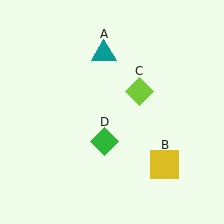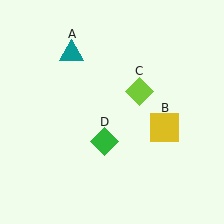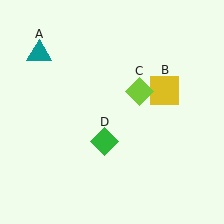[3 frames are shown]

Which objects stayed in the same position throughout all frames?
Lime diamond (object C) and green diamond (object D) remained stationary.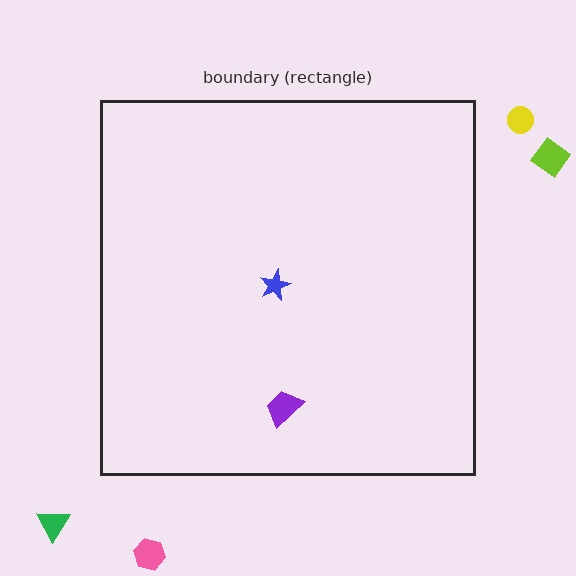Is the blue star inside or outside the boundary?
Inside.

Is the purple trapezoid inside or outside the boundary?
Inside.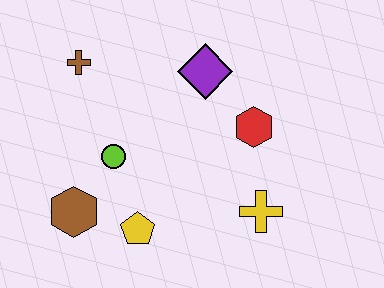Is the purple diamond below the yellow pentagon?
No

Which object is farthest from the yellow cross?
The brown cross is farthest from the yellow cross.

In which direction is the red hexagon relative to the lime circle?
The red hexagon is to the right of the lime circle.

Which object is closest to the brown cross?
The lime circle is closest to the brown cross.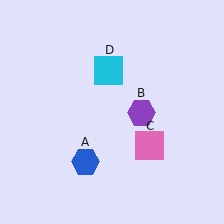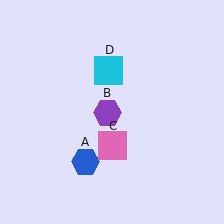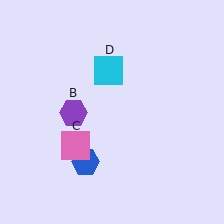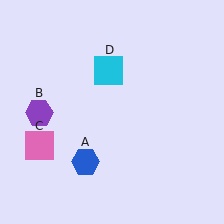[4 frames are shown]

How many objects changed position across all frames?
2 objects changed position: purple hexagon (object B), pink square (object C).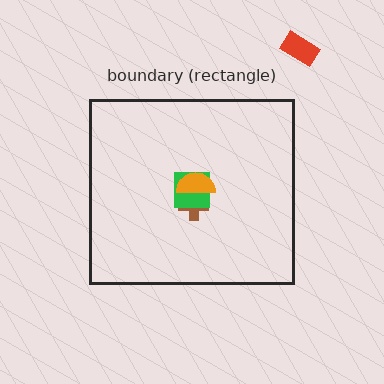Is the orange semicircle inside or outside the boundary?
Inside.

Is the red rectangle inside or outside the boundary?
Outside.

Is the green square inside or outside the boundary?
Inside.